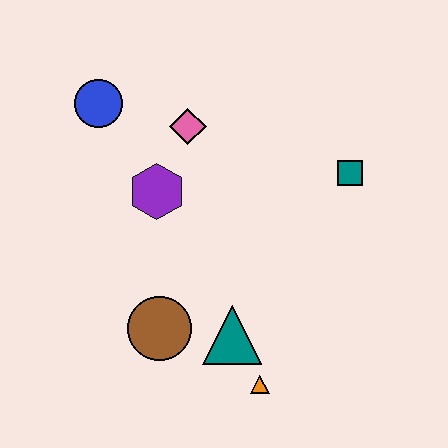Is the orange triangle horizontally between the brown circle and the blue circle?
No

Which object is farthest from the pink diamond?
The orange triangle is farthest from the pink diamond.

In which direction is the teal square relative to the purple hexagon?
The teal square is to the right of the purple hexagon.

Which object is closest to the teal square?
The pink diamond is closest to the teal square.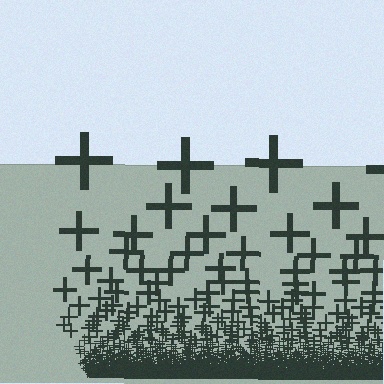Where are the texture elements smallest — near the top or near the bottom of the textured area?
Near the bottom.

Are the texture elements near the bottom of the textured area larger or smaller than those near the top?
Smaller. The gradient is inverted — elements near the bottom are smaller and denser.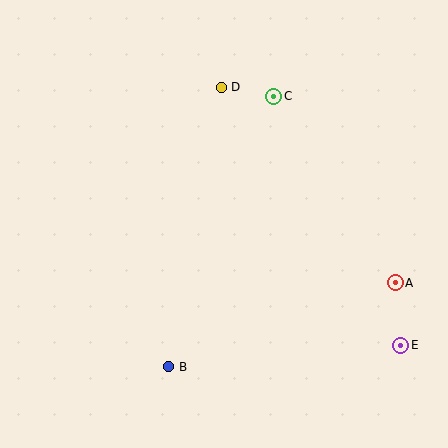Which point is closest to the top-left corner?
Point D is closest to the top-left corner.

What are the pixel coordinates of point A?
Point A is at (395, 283).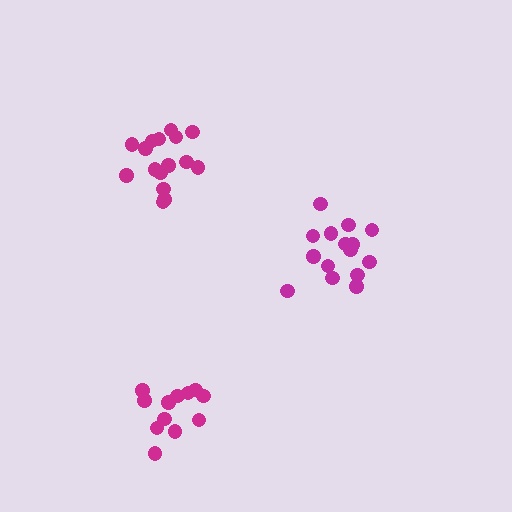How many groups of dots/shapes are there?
There are 3 groups.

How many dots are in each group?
Group 1: 16 dots, Group 2: 12 dots, Group 3: 15 dots (43 total).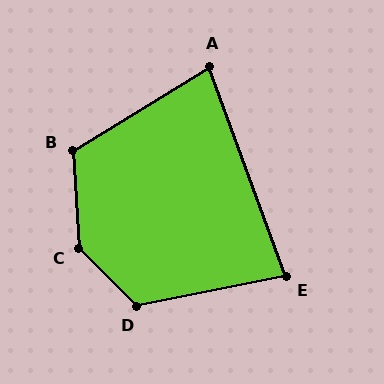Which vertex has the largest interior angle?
C, at approximately 138 degrees.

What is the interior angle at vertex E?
Approximately 81 degrees (acute).